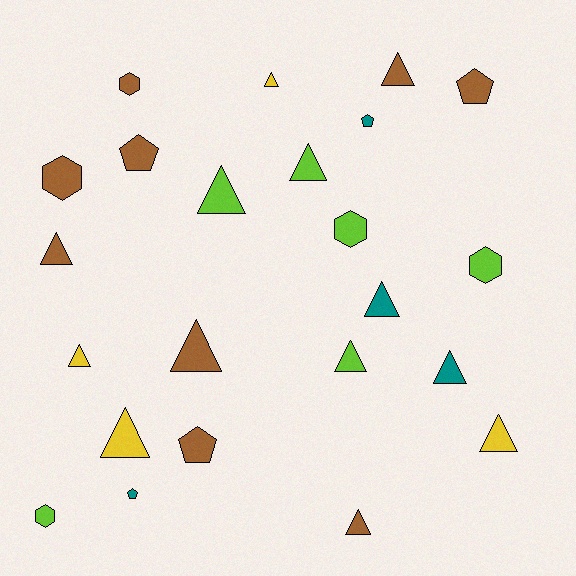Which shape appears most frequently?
Triangle, with 13 objects.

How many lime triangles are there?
There are 3 lime triangles.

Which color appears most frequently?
Brown, with 9 objects.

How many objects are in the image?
There are 23 objects.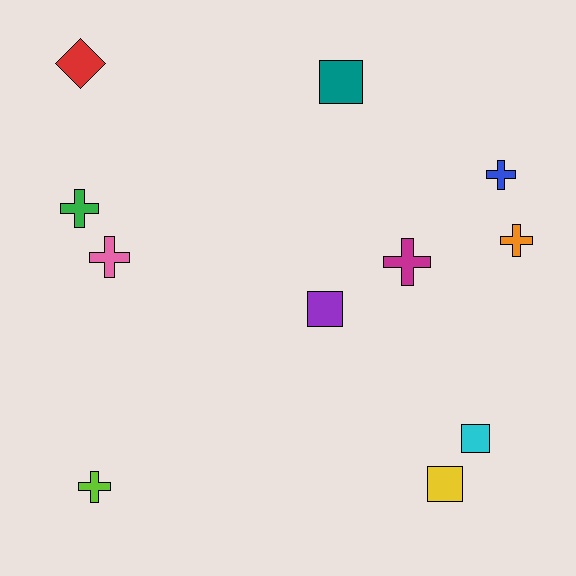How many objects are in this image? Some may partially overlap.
There are 11 objects.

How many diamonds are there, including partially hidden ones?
There is 1 diamond.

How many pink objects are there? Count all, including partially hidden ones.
There is 1 pink object.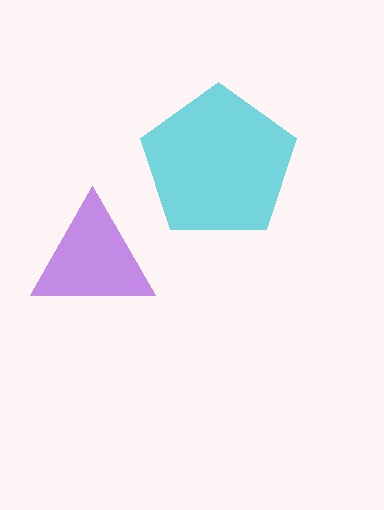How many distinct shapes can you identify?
There are 2 distinct shapes: a purple triangle, a cyan pentagon.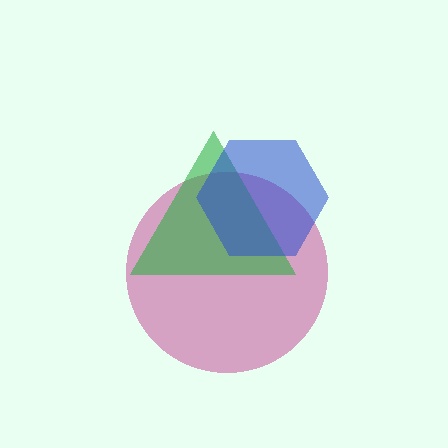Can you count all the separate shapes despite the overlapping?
Yes, there are 3 separate shapes.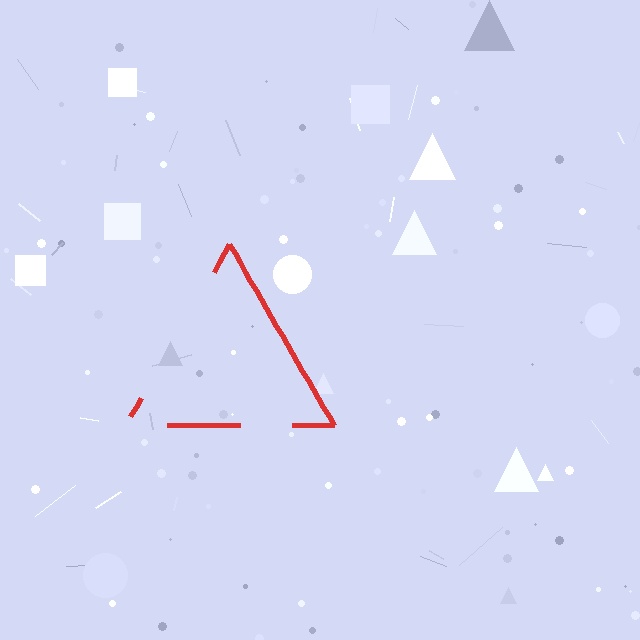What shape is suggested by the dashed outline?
The dashed outline suggests a triangle.